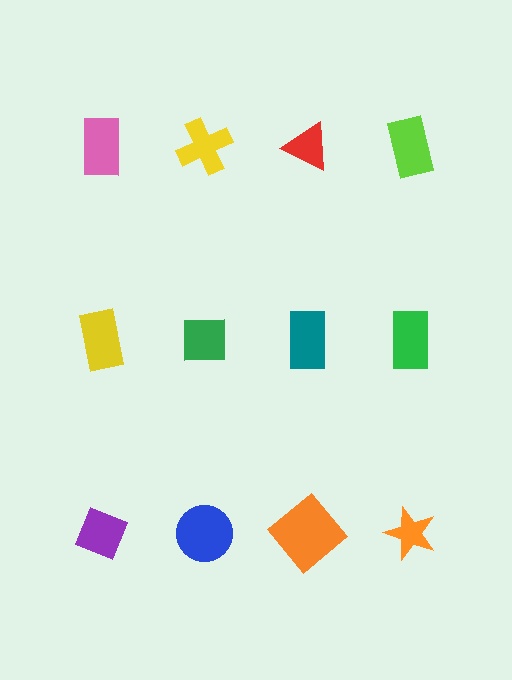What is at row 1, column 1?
A pink rectangle.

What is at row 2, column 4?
A green rectangle.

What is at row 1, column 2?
A yellow cross.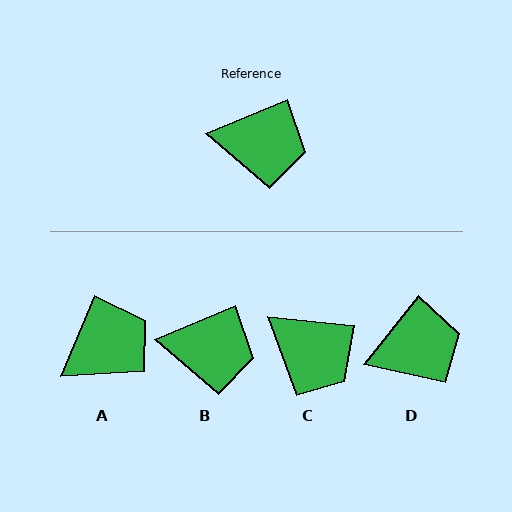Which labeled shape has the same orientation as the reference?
B.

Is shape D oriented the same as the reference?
No, it is off by about 28 degrees.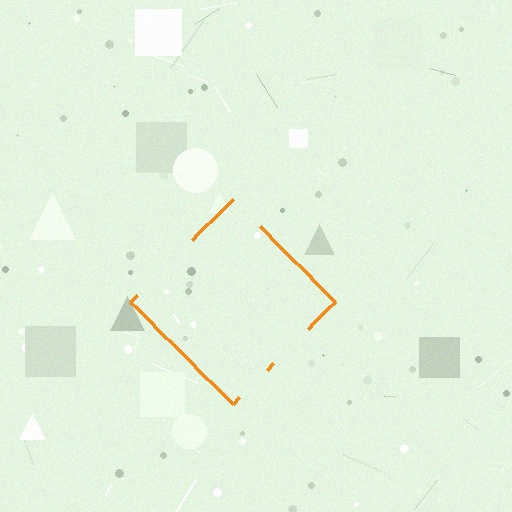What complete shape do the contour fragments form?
The contour fragments form a diamond.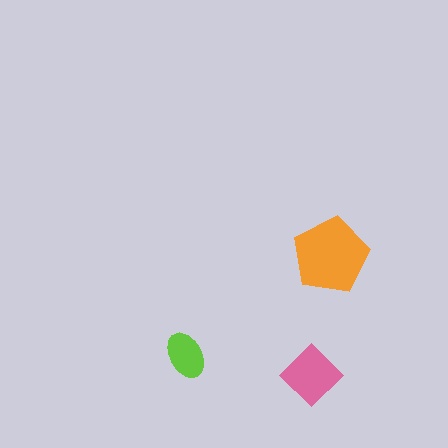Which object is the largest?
The orange pentagon.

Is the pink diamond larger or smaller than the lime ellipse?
Larger.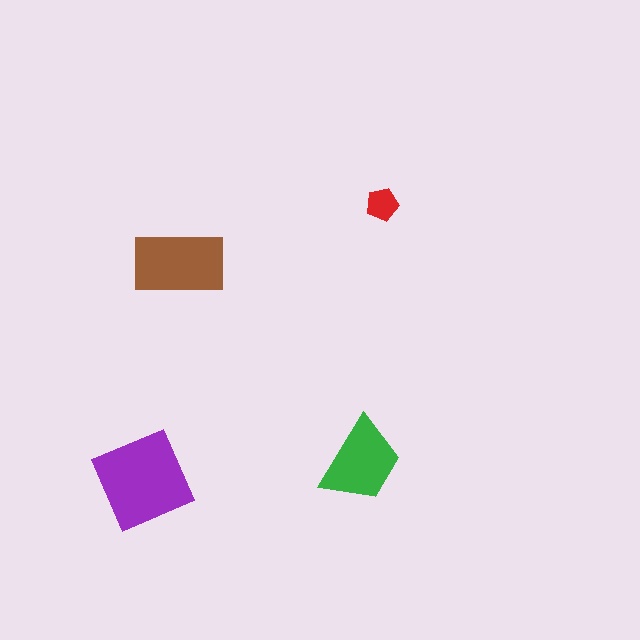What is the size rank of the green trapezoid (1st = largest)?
3rd.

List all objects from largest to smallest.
The purple diamond, the brown rectangle, the green trapezoid, the red pentagon.